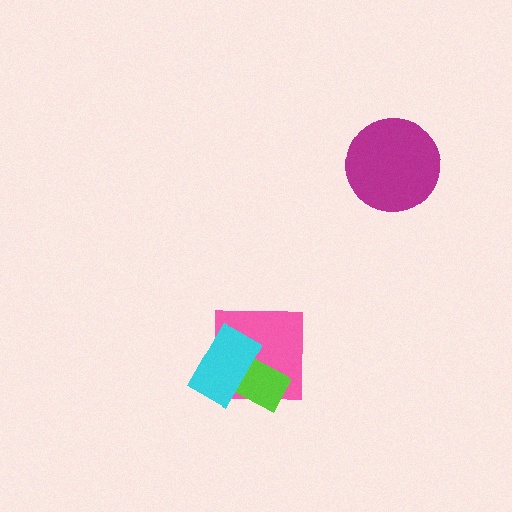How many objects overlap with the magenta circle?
0 objects overlap with the magenta circle.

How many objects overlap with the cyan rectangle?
2 objects overlap with the cyan rectangle.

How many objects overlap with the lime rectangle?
2 objects overlap with the lime rectangle.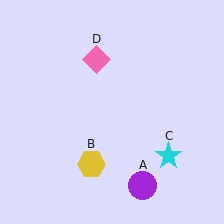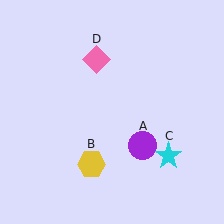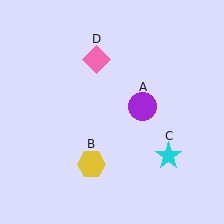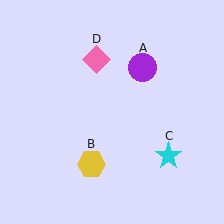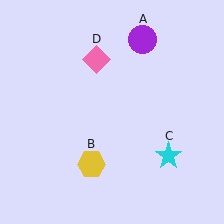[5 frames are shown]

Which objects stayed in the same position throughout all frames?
Yellow hexagon (object B) and cyan star (object C) and pink diamond (object D) remained stationary.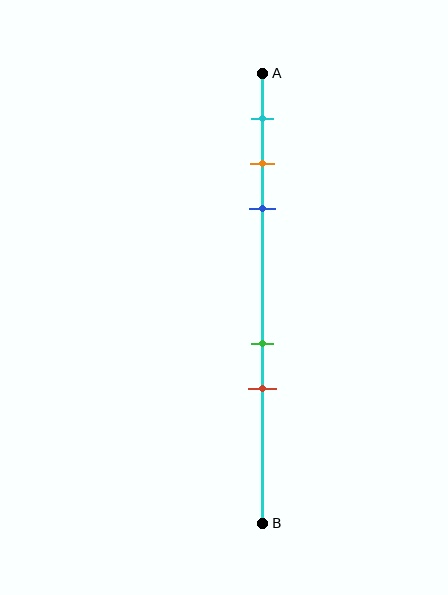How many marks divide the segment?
There are 5 marks dividing the segment.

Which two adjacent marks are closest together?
The orange and blue marks are the closest adjacent pair.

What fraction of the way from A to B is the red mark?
The red mark is approximately 70% (0.7) of the way from A to B.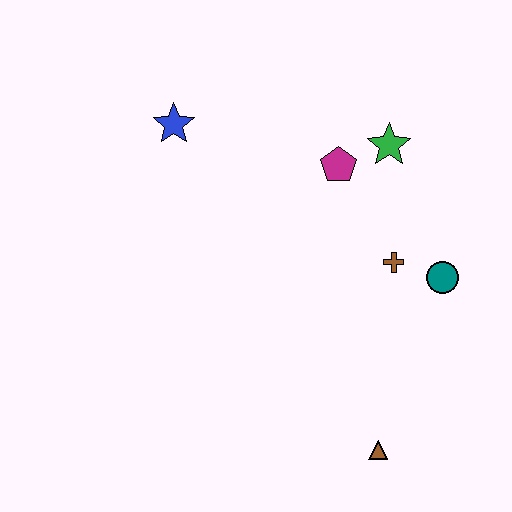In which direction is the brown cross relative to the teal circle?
The brown cross is to the left of the teal circle.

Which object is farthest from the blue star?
The brown triangle is farthest from the blue star.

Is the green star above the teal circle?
Yes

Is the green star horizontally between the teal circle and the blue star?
Yes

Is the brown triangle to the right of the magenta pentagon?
Yes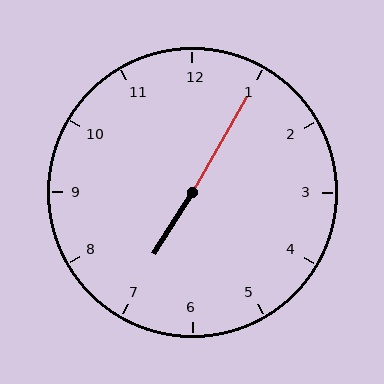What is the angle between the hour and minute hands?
Approximately 178 degrees.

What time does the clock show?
7:05.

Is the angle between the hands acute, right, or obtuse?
It is obtuse.